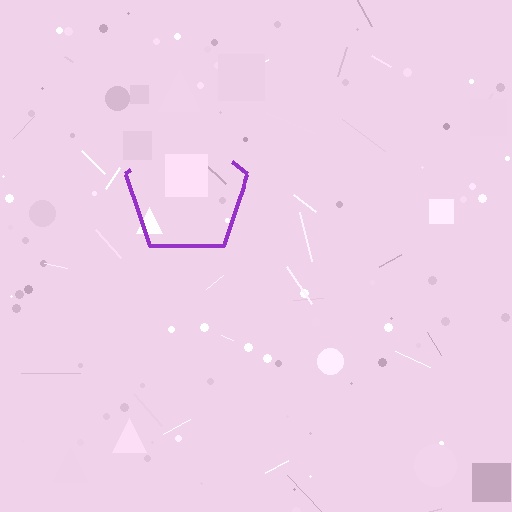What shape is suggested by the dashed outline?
The dashed outline suggests a pentagon.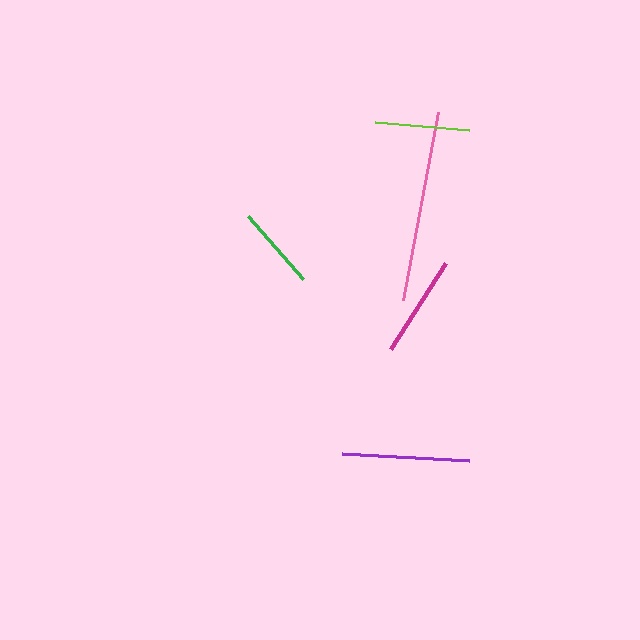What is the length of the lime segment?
The lime segment is approximately 94 pixels long.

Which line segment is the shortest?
The green line is the shortest at approximately 83 pixels.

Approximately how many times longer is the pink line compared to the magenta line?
The pink line is approximately 1.9 times the length of the magenta line.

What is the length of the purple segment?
The purple segment is approximately 128 pixels long.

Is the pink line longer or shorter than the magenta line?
The pink line is longer than the magenta line.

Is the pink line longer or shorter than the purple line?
The pink line is longer than the purple line.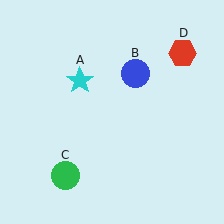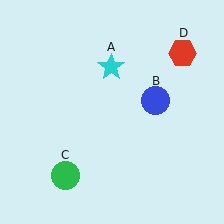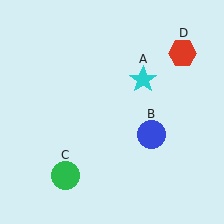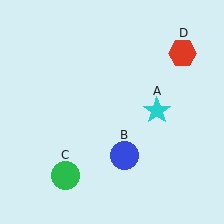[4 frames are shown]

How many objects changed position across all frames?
2 objects changed position: cyan star (object A), blue circle (object B).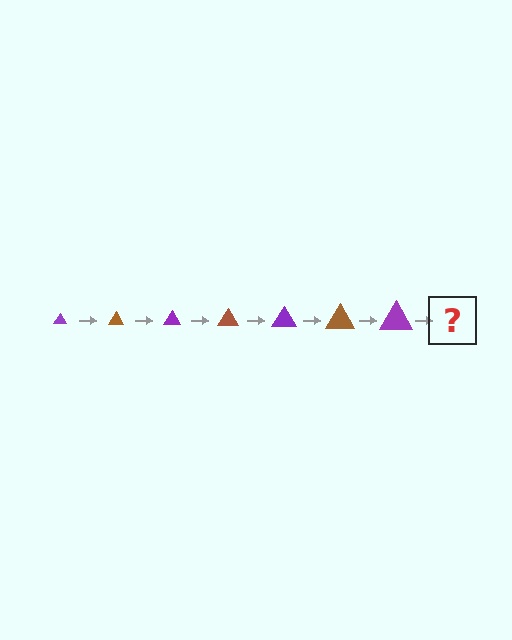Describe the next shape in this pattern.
It should be a brown triangle, larger than the previous one.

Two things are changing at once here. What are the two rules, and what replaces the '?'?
The two rules are that the triangle grows larger each step and the color cycles through purple and brown. The '?' should be a brown triangle, larger than the previous one.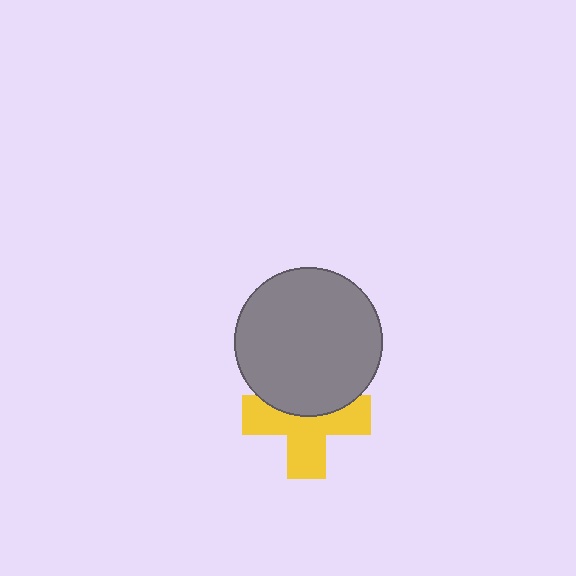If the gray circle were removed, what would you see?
You would see the complete yellow cross.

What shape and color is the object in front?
The object in front is a gray circle.